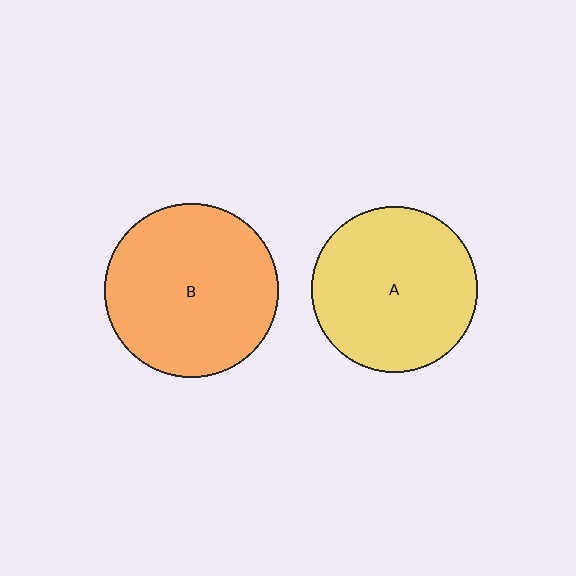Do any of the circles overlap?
No, none of the circles overlap.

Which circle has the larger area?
Circle B (orange).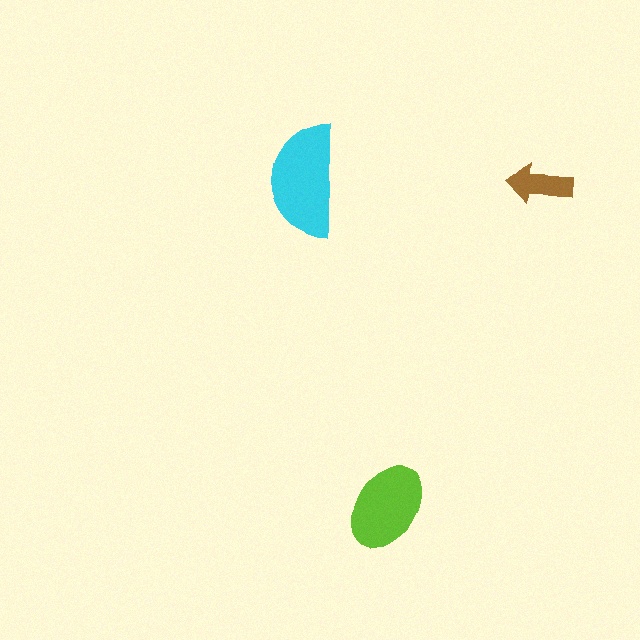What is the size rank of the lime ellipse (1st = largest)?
2nd.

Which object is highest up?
The brown arrow is topmost.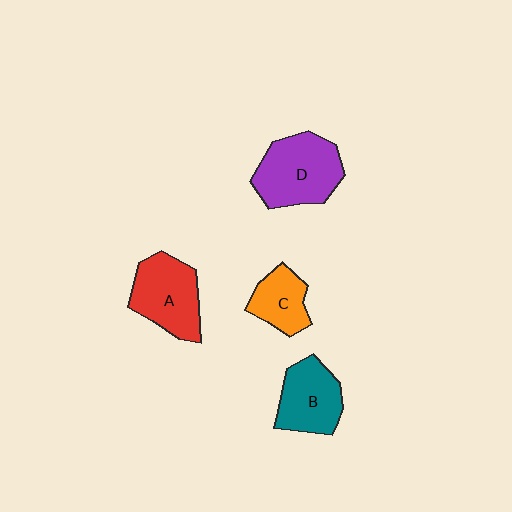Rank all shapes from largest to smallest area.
From largest to smallest: D (purple), A (red), B (teal), C (orange).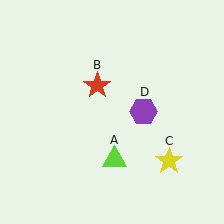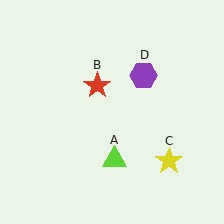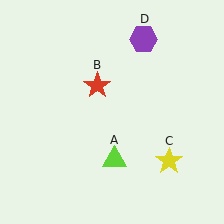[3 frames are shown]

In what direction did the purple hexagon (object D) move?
The purple hexagon (object D) moved up.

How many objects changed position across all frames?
1 object changed position: purple hexagon (object D).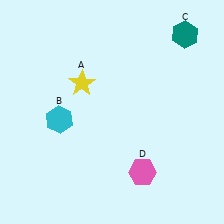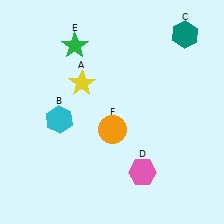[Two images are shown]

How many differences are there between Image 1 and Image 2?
There are 2 differences between the two images.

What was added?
A green star (E), an orange circle (F) were added in Image 2.